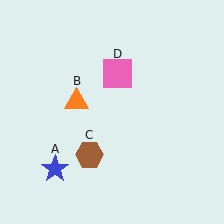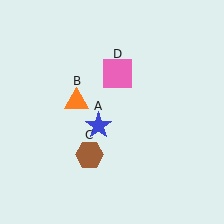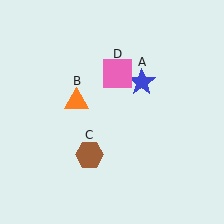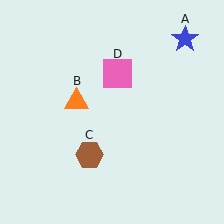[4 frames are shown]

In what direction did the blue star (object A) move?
The blue star (object A) moved up and to the right.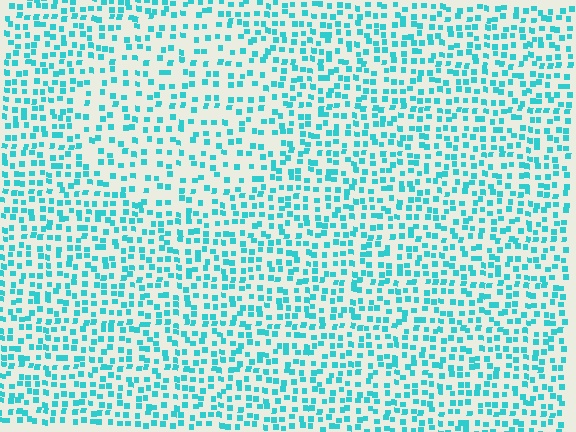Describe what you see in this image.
The image contains small cyan elements arranged at two different densities. A circle-shaped region is visible where the elements are less densely packed than the surrounding area.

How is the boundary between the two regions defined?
The boundary is defined by a change in element density (approximately 1.6x ratio). All elements are the same color, size, and shape.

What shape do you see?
I see a circle.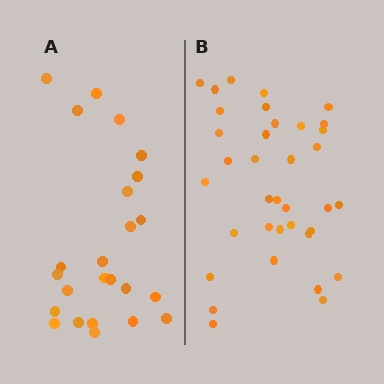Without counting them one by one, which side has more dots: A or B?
Region B (the right region) has more dots.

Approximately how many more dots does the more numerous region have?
Region B has roughly 12 or so more dots than region A.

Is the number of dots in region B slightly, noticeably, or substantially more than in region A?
Region B has substantially more. The ratio is roughly 1.5 to 1.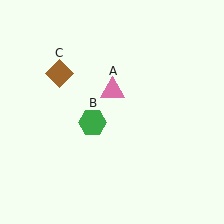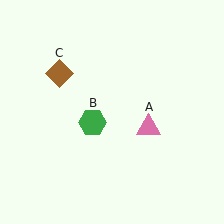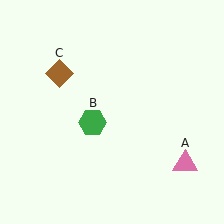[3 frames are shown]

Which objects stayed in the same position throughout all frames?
Green hexagon (object B) and brown diamond (object C) remained stationary.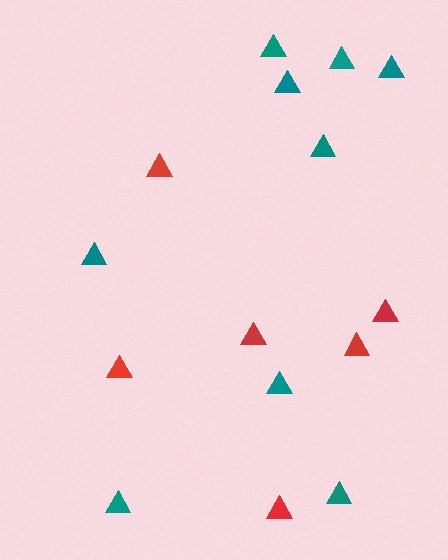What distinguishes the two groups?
There are 2 groups: one group of teal triangles (9) and one group of red triangles (6).